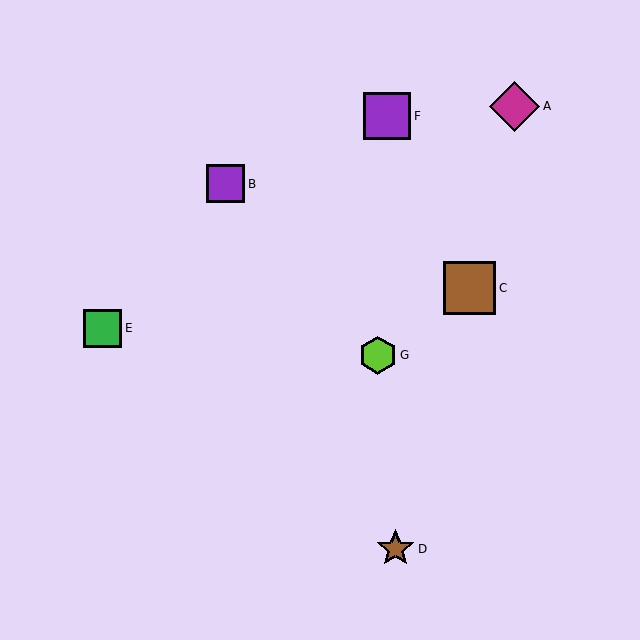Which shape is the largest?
The brown square (labeled C) is the largest.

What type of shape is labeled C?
Shape C is a brown square.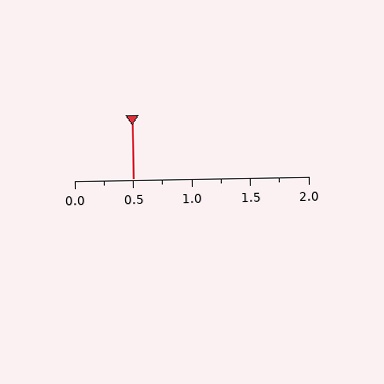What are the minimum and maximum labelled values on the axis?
The axis runs from 0.0 to 2.0.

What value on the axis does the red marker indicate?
The marker indicates approximately 0.5.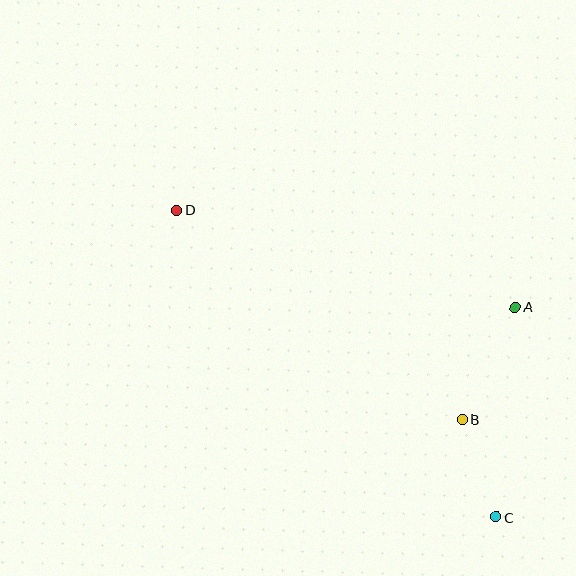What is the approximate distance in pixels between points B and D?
The distance between B and D is approximately 354 pixels.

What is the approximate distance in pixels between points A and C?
The distance between A and C is approximately 211 pixels.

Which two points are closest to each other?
Points B and C are closest to each other.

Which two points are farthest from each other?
Points C and D are farthest from each other.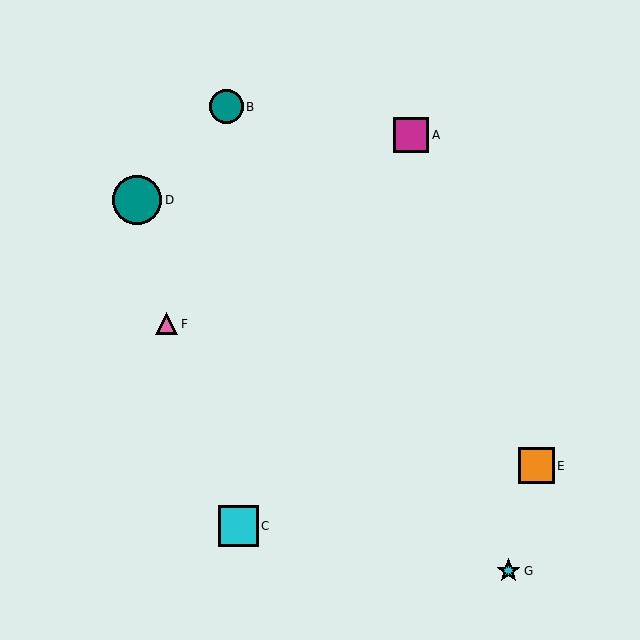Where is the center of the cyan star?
The center of the cyan star is at (509, 571).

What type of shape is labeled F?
Shape F is a pink triangle.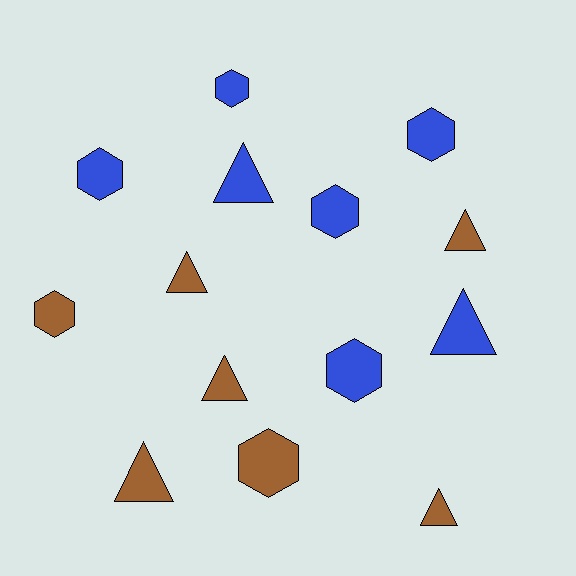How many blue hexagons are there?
There are 5 blue hexagons.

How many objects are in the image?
There are 14 objects.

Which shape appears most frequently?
Triangle, with 7 objects.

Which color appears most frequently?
Brown, with 7 objects.